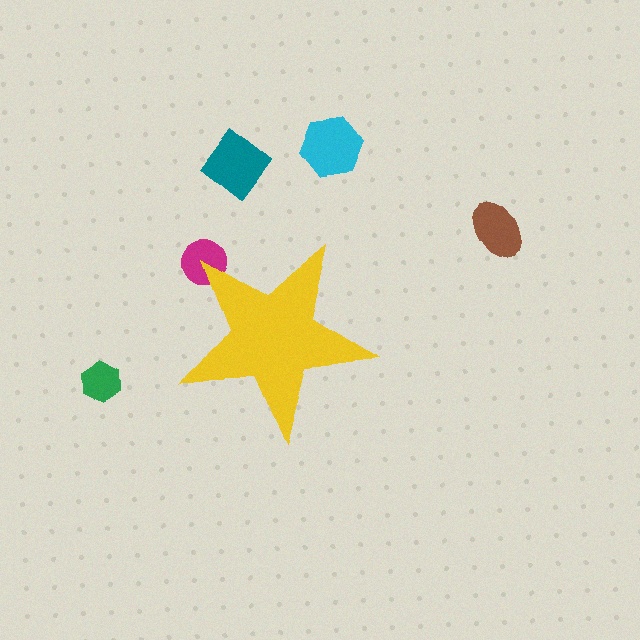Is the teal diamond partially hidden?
No, the teal diamond is fully visible.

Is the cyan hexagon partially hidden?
No, the cyan hexagon is fully visible.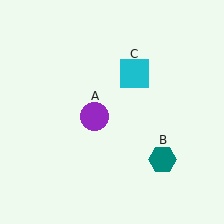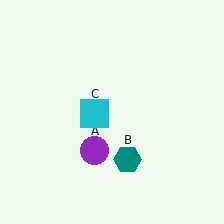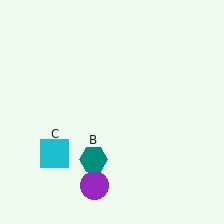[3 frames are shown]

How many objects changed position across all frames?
3 objects changed position: purple circle (object A), teal hexagon (object B), cyan square (object C).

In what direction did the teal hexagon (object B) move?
The teal hexagon (object B) moved left.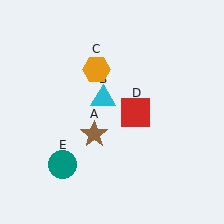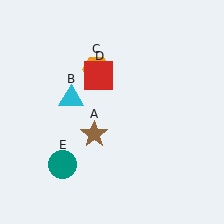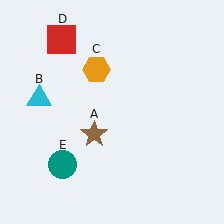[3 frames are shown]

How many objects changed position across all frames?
2 objects changed position: cyan triangle (object B), red square (object D).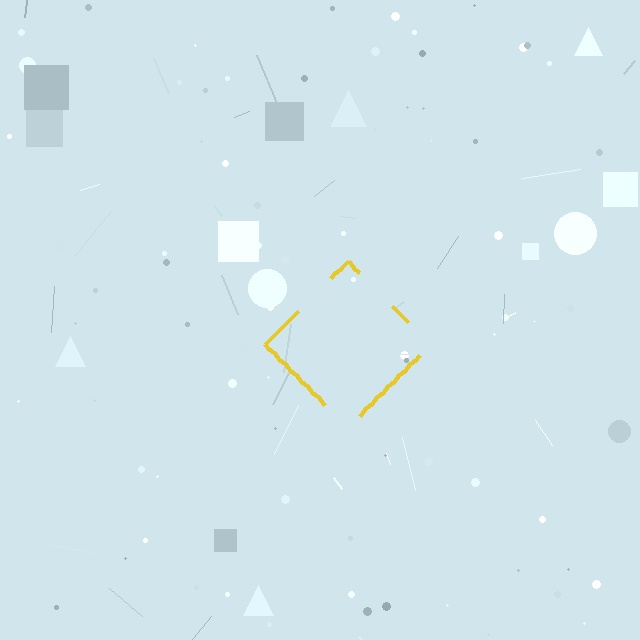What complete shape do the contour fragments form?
The contour fragments form a diamond.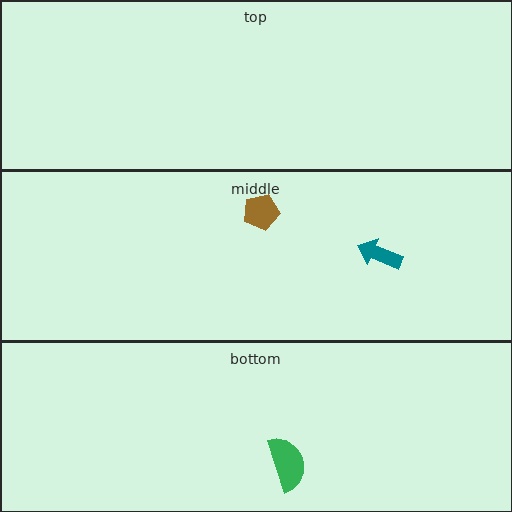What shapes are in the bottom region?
The green semicircle.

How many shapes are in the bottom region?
1.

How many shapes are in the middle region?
2.